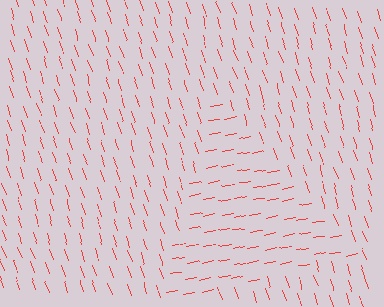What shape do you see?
I see a triangle.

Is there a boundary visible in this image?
Yes, there is a texture boundary formed by a change in line orientation.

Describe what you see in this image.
The image is filled with small red line segments. A triangle region in the image has lines oriented differently from the surrounding lines, creating a visible texture boundary.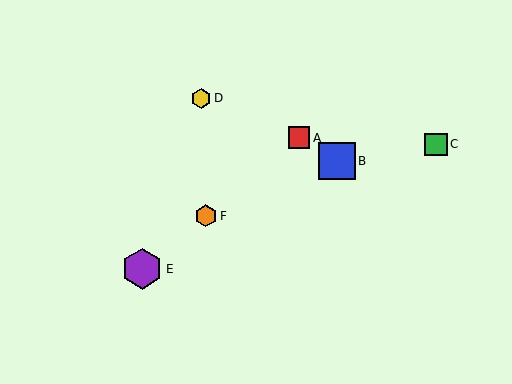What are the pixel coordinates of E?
Object E is at (142, 269).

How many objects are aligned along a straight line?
3 objects (A, E, F) are aligned along a straight line.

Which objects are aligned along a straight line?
Objects A, E, F are aligned along a straight line.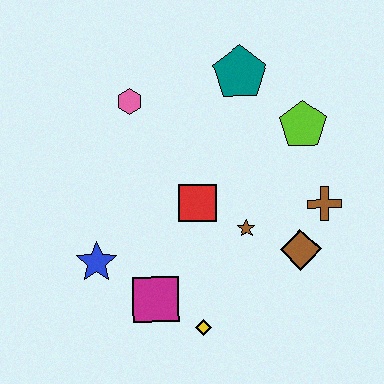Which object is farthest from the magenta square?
The teal pentagon is farthest from the magenta square.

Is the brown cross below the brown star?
No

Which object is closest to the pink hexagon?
The teal pentagon is closest to the pink hexagon.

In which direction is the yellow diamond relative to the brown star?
The yellow diamond is below the brown star.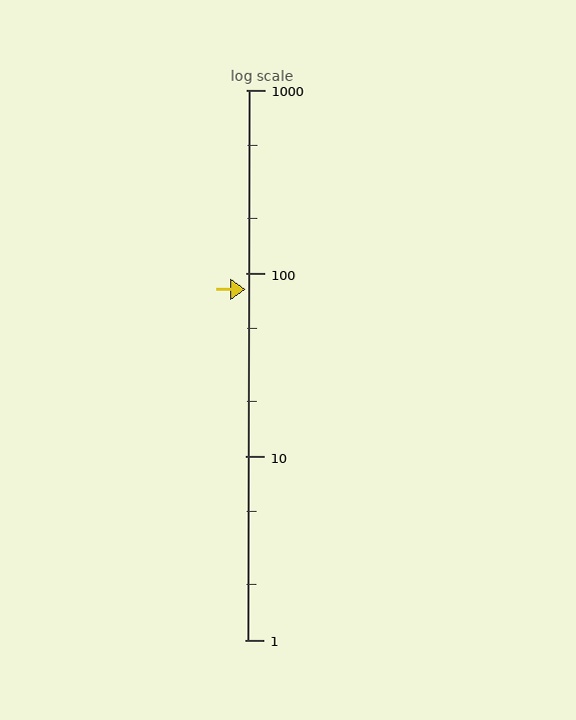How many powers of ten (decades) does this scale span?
The scale spans 3 decades, from 1 to 1000.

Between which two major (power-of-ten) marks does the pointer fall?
The pointer is between 10 and 100.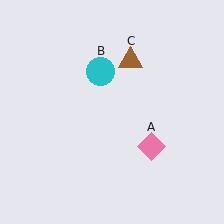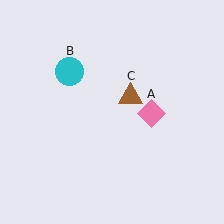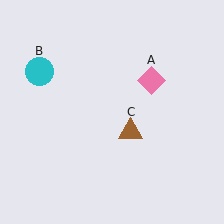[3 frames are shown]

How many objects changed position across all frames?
3 objects changed position: pink diamond (object A), cyan circle (object B), brown triangle (object C).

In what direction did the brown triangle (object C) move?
The brown triangle (object C) moved down.